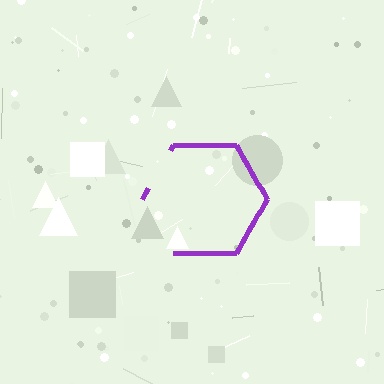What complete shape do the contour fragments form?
The contour fragments form a hexagon.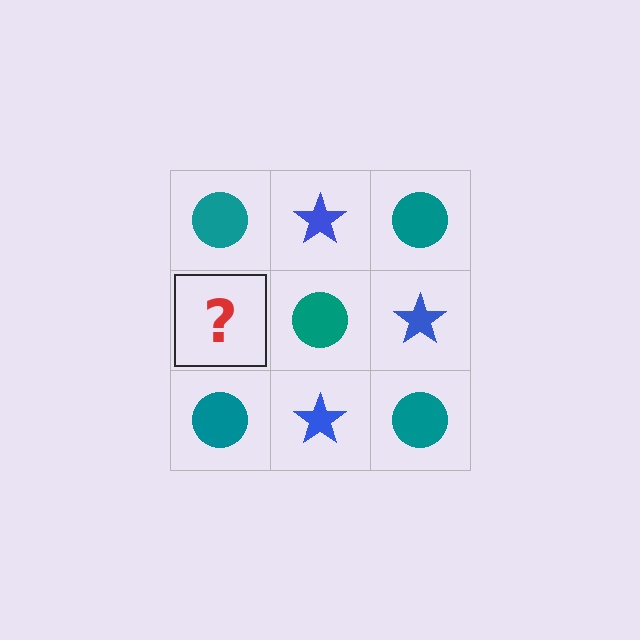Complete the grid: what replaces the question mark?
The question mark should be replaced with a blue star.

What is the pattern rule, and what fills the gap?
The rule is that it alternates teal circle and blue star in a checkerboard pattern. The gap should be filled with a blue star.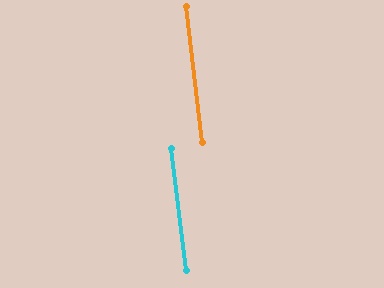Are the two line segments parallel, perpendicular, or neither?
Parallel — their directions differ by only 0.8°.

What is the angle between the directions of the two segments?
Approximately 1 degree.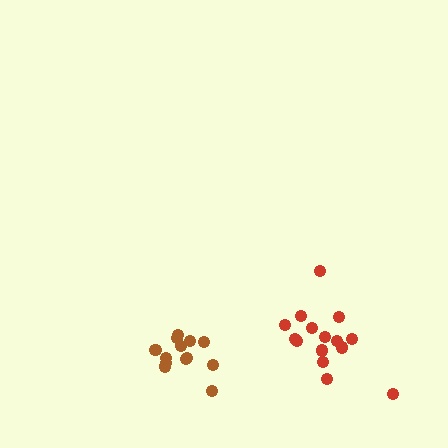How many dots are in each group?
Group 1: 13 dots, Group 2: 15 dots (28 total).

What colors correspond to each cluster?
The clusters are colored: brown, red.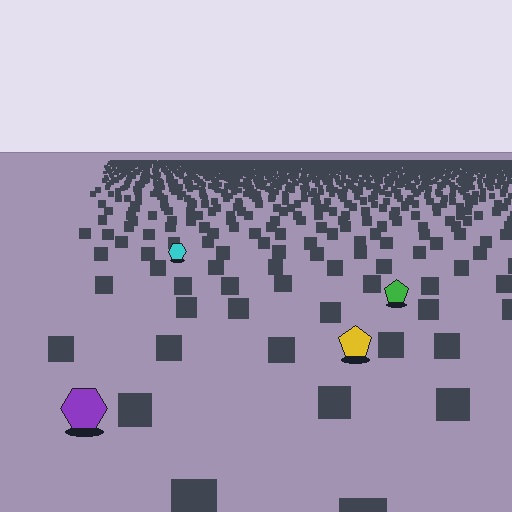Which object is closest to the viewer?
The purple hexagon is closest. The texture marks near it are larger and more spread out.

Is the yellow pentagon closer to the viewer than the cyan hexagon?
Yes. The yellow pentagon is closer — you can tell from the texture gradient: the ground texture is coarser near it.